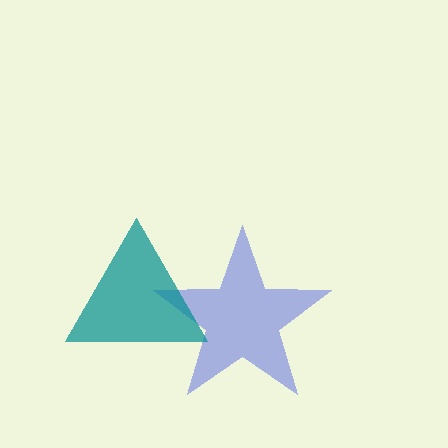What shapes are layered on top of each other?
The layered shapes are: a blue star, a teal triangle.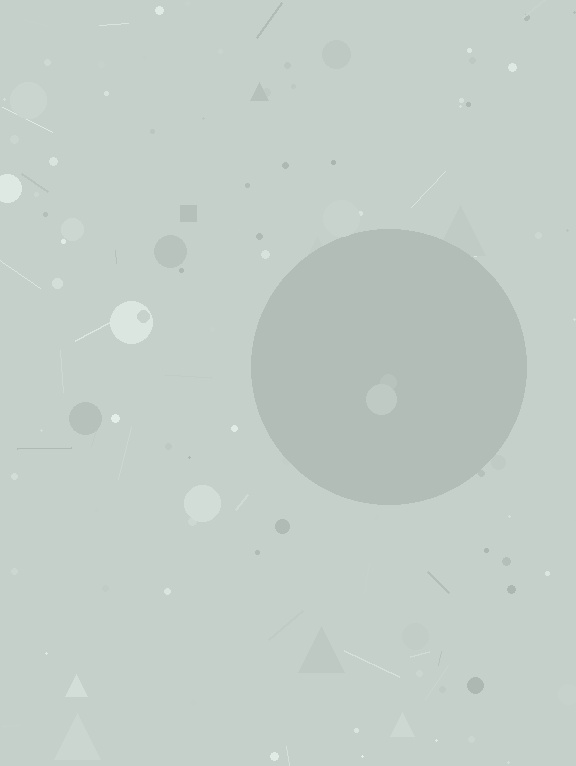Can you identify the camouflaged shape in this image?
The camouflaged shape is a circle.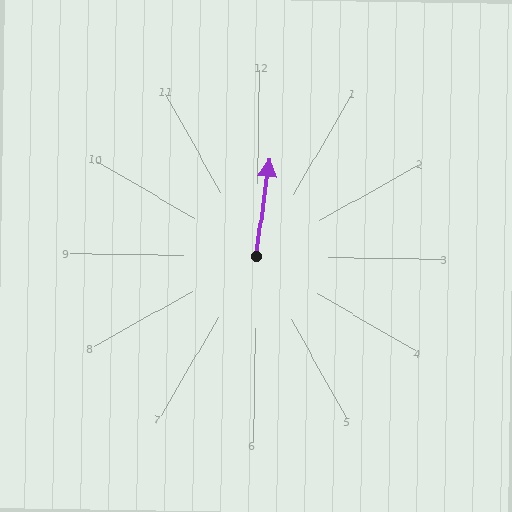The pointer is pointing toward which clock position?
Roughly 12 o'clock.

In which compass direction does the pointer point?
North.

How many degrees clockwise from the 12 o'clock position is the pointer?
Approximately 7 degrees.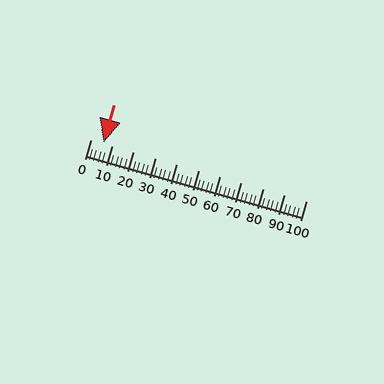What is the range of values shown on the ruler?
The ruler shows values from 0 to 100.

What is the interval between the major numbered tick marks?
The major tick marks are spaced 10 units apart.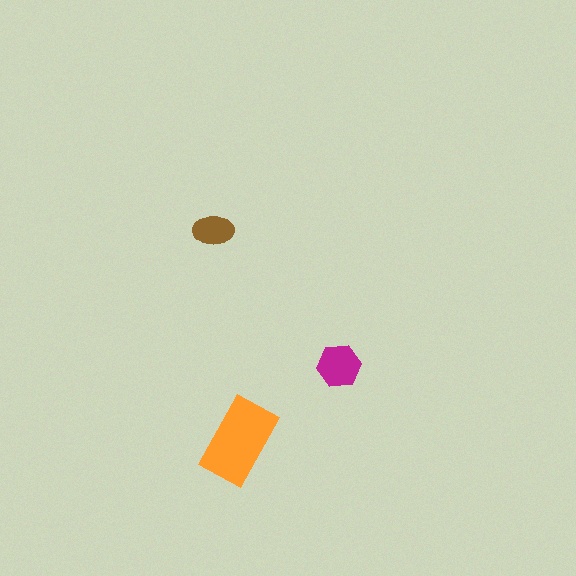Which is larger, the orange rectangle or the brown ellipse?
The orange rectangle.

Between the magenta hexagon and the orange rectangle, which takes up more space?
The orange rectangle.